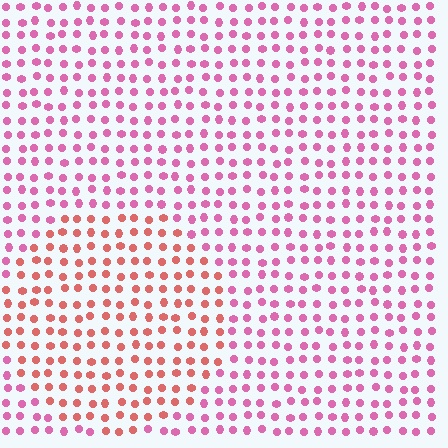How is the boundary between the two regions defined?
The boundary is defined purely by a slight shift in hue (about 38 degrees). Spacing, size, and orientation are identical on both sides.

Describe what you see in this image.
The image is filled with small pink elements in a uniform arrangement. A circle-shaped region is visible where the elements are tinted to a slightly different hue, forming a subtle color boundary.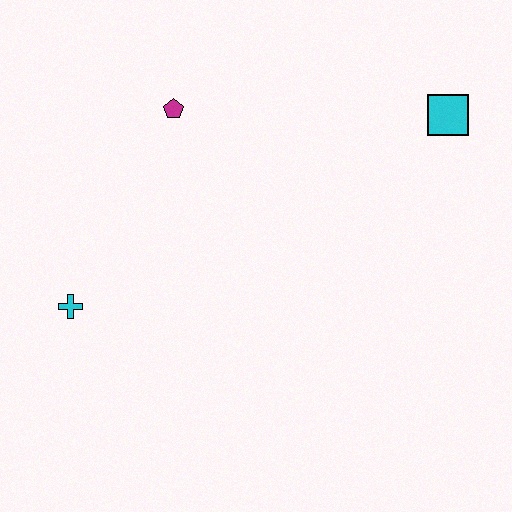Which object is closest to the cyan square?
The magenta pentagon is closest to the cyan square.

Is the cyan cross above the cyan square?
No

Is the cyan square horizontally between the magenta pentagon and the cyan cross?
No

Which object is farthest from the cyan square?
The cyan cross is farthest from the cyan square.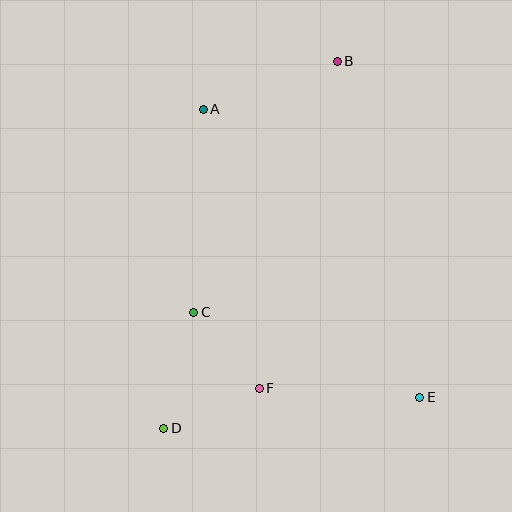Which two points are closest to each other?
Points C and F are closest to each other.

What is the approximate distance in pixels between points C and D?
The distance between C and D is approximately 120 pixels.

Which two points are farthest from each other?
Points B and D are farthest from each other.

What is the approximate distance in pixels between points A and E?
The distance between A and E is approximately 360 pixels.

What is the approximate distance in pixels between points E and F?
The distance between E and F is approximately 161 pixels.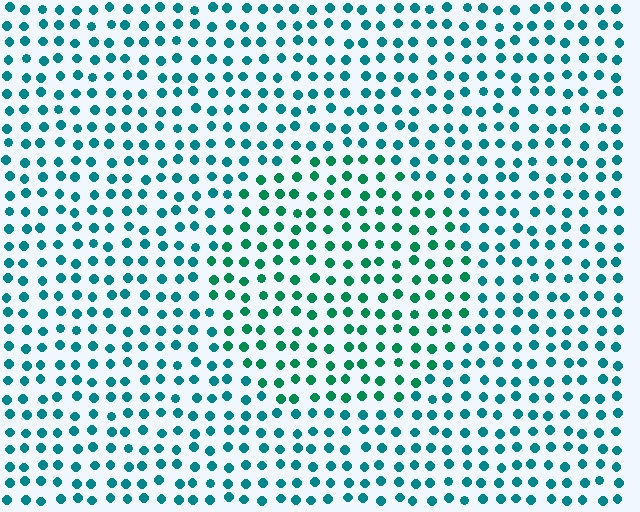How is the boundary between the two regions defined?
The boundary is defined purely by a slight shift in hue (about 29 degrees). Spacing, size, and orientation are identical on both sides.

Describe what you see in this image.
The image is filled with small teal elements in a uniform arrangement. A circle-shaped region is visible where the elements are tinted to a slightly different hue, forming a subtle color boundary.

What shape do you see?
I see a circle.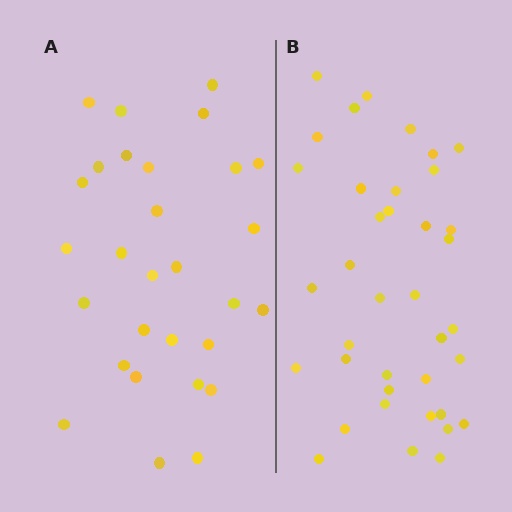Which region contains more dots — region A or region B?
Region B (the right region) has more dots.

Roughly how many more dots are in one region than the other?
Region B has roughly 8 or so more dots than region A.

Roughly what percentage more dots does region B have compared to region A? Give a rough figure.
About 30% more.